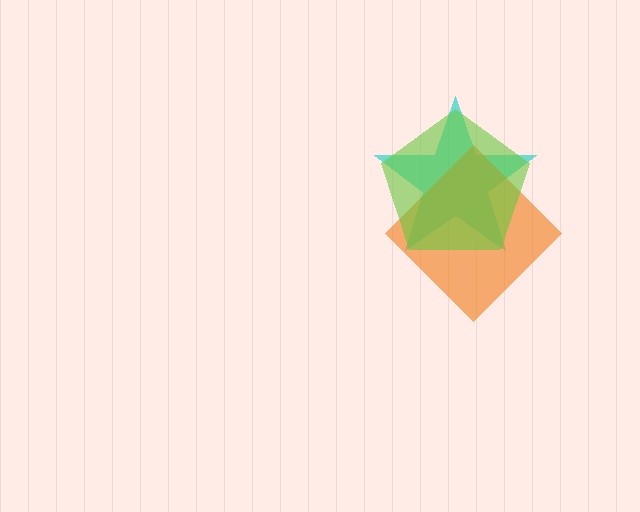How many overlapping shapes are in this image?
There are 3 overlapping shapes in the image.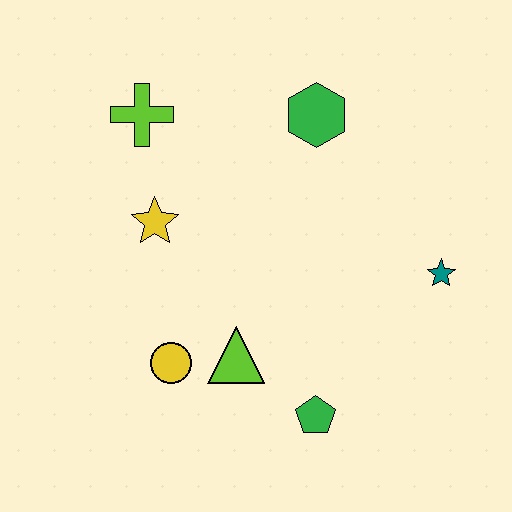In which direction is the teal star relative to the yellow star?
The teal star is to the right of the yellow star.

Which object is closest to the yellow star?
The lime cross is closest to the yellow star.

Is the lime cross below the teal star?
No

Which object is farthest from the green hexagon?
The green pentagon is farthest from the green hexagon.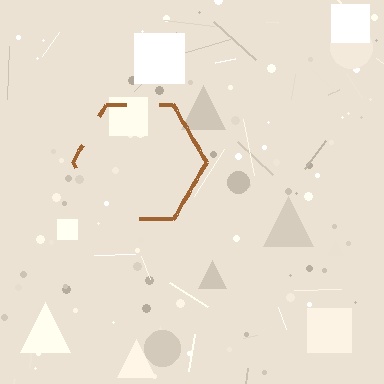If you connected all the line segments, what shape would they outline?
They would outline a hexagon.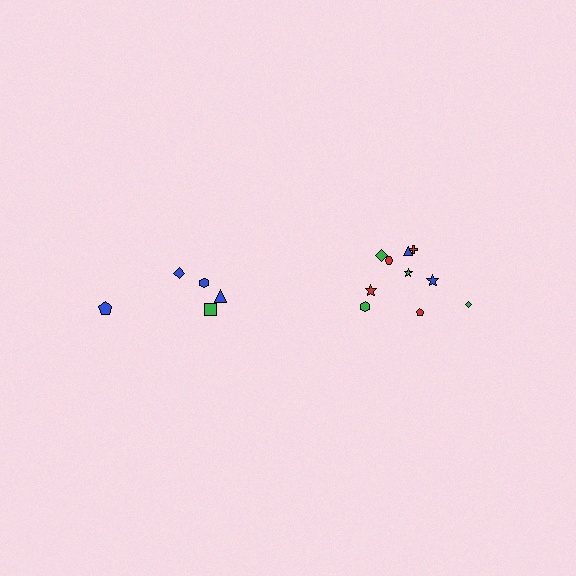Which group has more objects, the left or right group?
The right group.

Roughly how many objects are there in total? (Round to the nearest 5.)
Roughly 15 objects in total.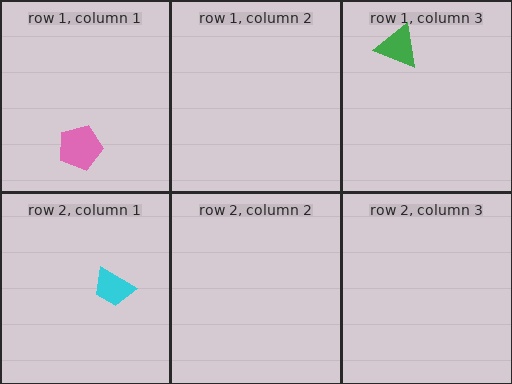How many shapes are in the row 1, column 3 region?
1.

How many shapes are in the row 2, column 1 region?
1.